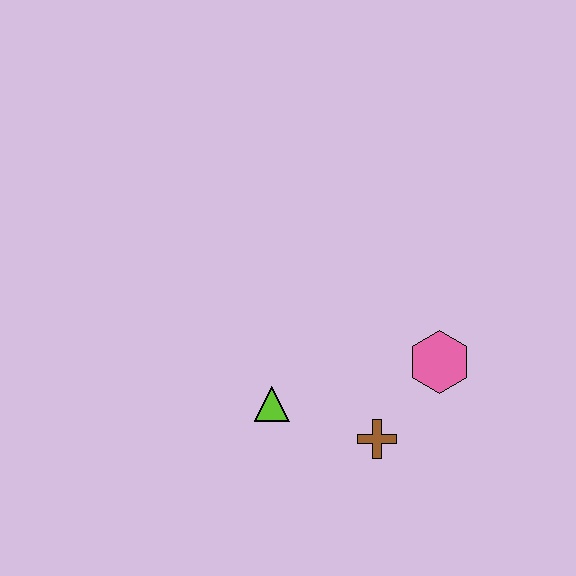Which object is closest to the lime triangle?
The brown cross is closest to the lime triangle.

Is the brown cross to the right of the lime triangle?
Yes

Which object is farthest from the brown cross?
The lime triangle is farthest from the brown cross.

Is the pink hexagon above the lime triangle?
Yes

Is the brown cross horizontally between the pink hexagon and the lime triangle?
Yes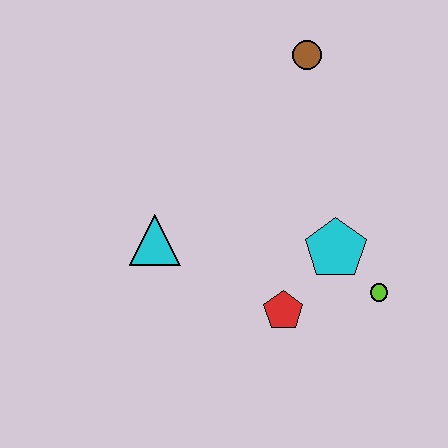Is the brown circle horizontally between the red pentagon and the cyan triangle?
No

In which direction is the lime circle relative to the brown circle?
The lime circle is below the brown circle.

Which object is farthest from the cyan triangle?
The brown circle is farthest from the cyan triangle.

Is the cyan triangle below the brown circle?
Yes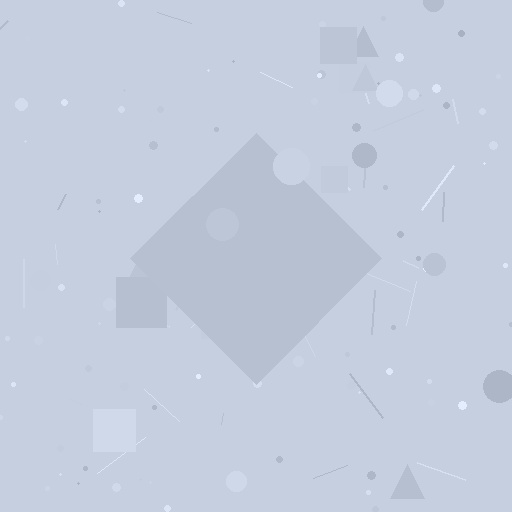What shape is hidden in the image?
A diamond is hidden in the image.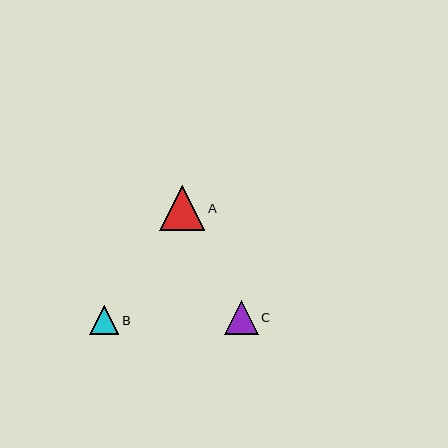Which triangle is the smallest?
Triangle B is the smallest with a size of approximately 29 pixels.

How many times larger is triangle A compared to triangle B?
Triangle A is approximately 1.6 times the size of triangle B.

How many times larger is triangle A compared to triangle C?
Triangle A is approximately 1.3 times the size of triangle C.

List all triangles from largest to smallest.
From largest to smallest: A, C, B.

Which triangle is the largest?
Triangle A is the largest with a size of approximately 45 pixels.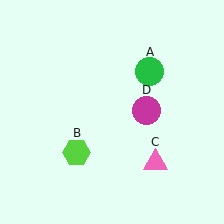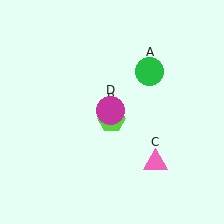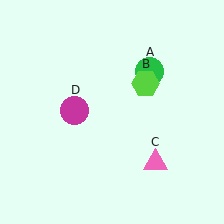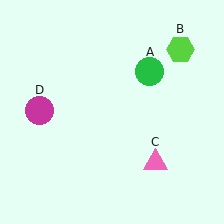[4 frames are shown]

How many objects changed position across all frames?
2 objects changed position: lime hexagon (object B), magenta circle (object D).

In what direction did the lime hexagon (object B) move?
The lime hexagon (object B) moved up and to the right.